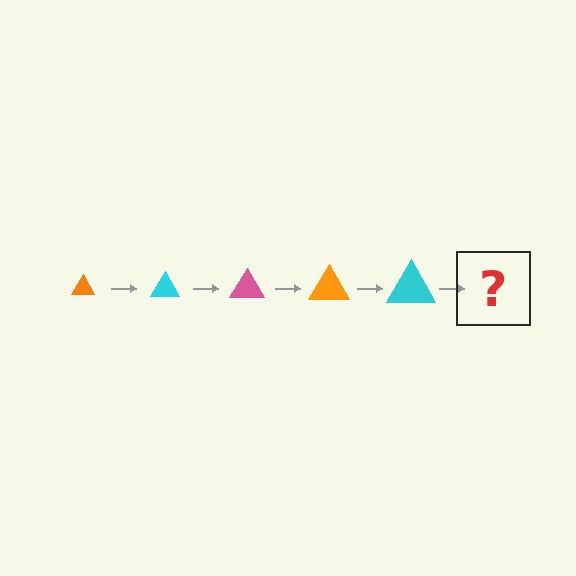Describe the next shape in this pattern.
It should be a pink triangle, larger than the previous one.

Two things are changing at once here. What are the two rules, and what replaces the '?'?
The two rules are that the triangle grows larger each step and the color cycles through orange, cyan, and pink. The '?' should be a pink triangle, larger than the previous one.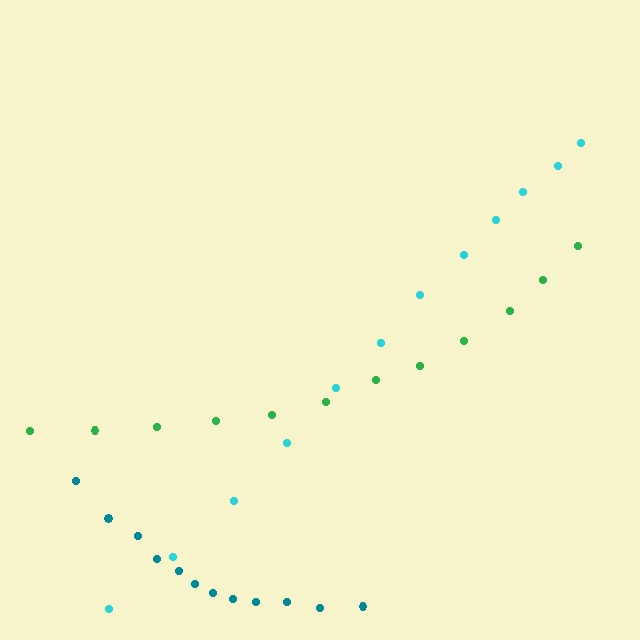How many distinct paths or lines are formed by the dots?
There are 3 distinct paths.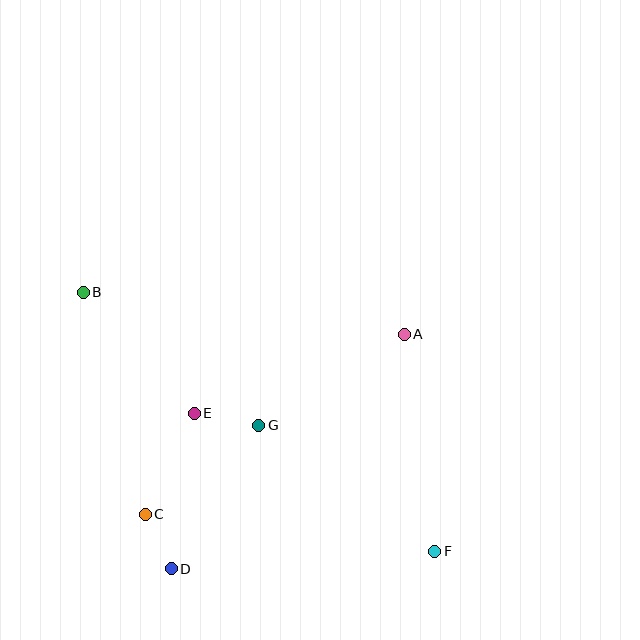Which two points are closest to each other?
Points C and D are closest to each other.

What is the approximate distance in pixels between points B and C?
The distance between B and C is approximately 231 pixels.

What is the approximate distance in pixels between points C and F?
The distance between C and F is approximately 292 pixels.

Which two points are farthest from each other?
Points B and F are farthest from each other.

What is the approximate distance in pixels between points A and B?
The distance between A and B is approximately 324 pixels.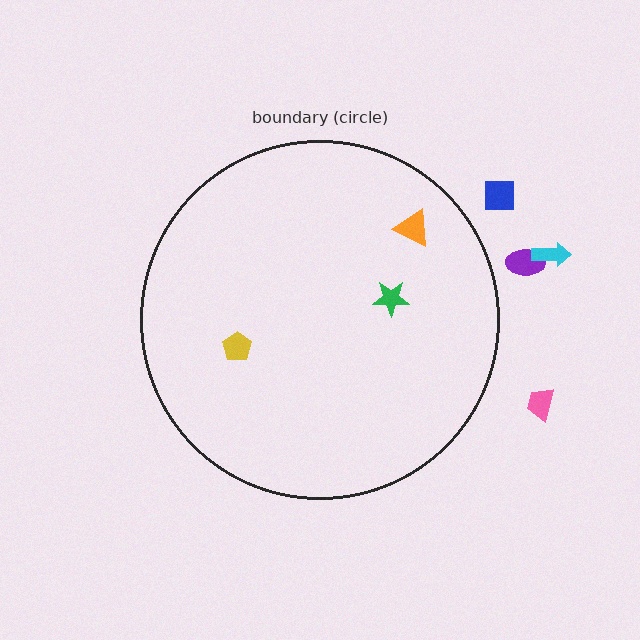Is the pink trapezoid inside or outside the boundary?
Outside.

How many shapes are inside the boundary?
3 inside, 4 outside.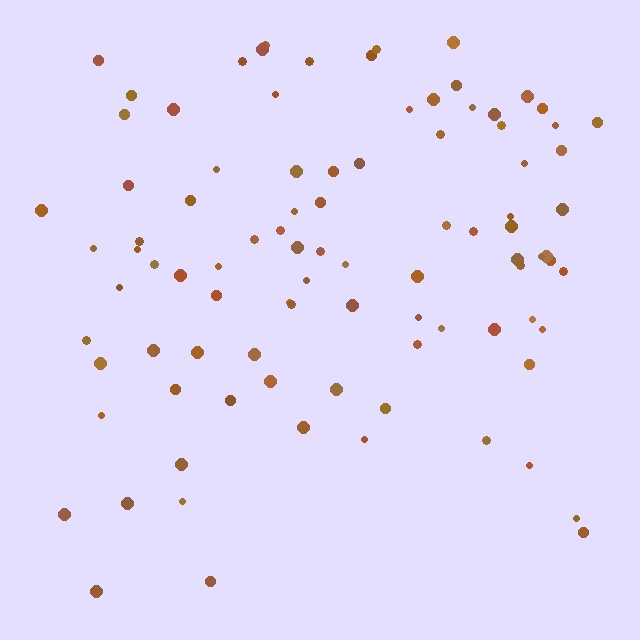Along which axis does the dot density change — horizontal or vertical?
Vertical.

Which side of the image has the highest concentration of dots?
The top.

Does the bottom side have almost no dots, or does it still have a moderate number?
Still a moderate number, just noticeably fewer than the top.